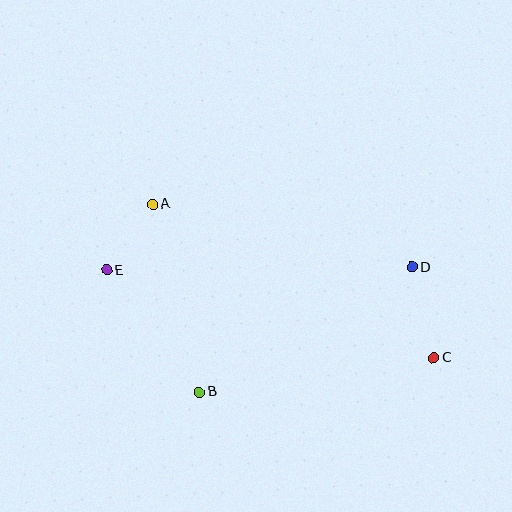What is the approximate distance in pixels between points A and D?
The distance between A and D is approximately 267 pixels.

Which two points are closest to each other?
Points A and E are closest to each other.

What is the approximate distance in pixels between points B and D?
The distance between B and D is approximately 247 pixels.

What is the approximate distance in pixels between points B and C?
The distance between B and C is approximately 237 pixels.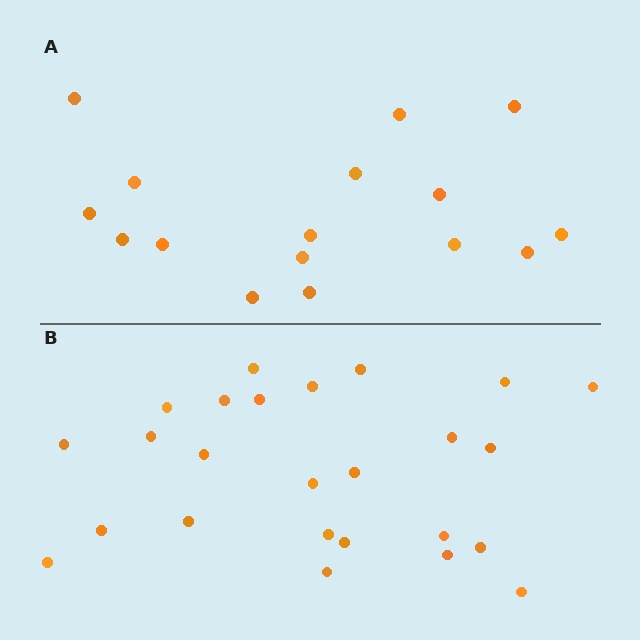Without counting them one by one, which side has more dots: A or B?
Region B (the bottom region) has more dots.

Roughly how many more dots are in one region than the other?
Region B has roughly 8 or so more dots than region A.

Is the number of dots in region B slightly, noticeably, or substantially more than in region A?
Region B has substantially more. The ratio is roughly 1.6 to 1.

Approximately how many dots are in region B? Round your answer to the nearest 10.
About 20 dots. (The exact count is 25, which rounds to 20.)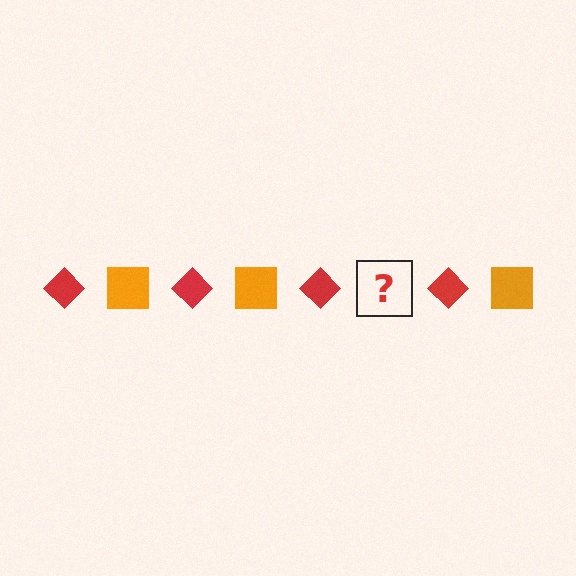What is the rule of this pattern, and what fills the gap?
The rule is that the pattern alternates between red diamond and orange square. The gap should be filled with an orange square.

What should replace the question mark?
The question mark should be replaced with an orange square.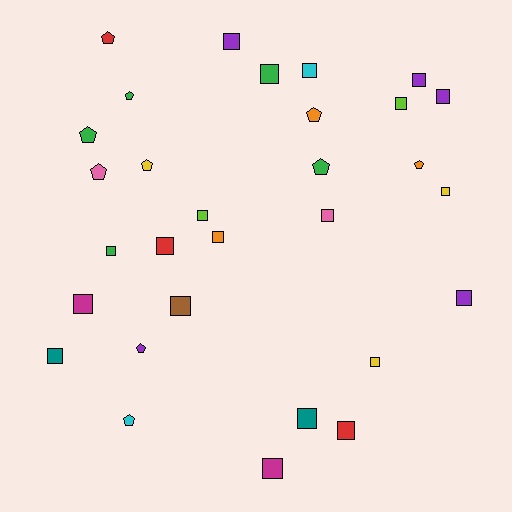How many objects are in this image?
There are 30 objects.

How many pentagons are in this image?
There are 10 pentagons.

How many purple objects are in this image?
There are 5 purple objects.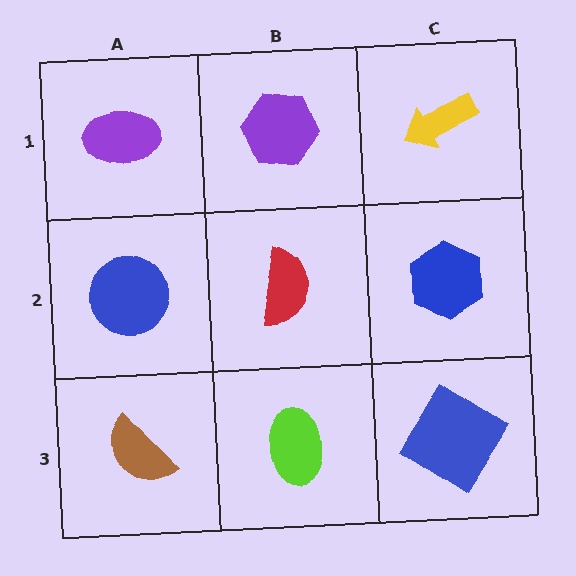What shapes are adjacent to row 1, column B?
A red semicircle (row 2, column B), a purple ellipse (row 1, column A), a yellow arrow (row 1, column C).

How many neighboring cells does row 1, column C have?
2.